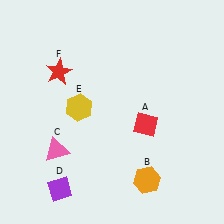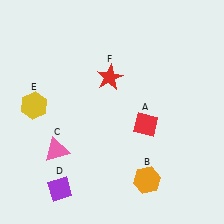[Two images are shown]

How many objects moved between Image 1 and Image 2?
2 objects moved between the two images.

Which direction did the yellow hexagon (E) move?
The yellow hexagon (E) moved left.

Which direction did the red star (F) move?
The red star (F) moved right.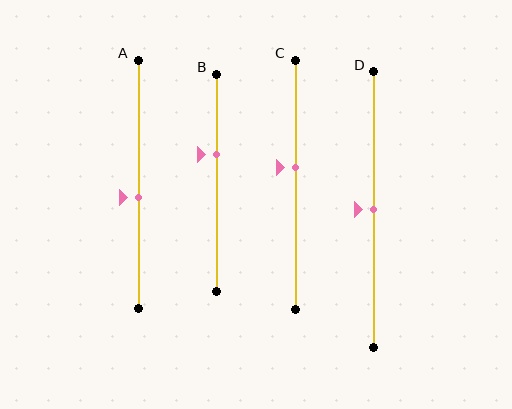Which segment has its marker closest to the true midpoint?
Segment D has its marker closest to the true midpoint.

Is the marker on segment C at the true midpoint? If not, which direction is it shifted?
No, the marker on segment C is shifted upward by about 7% of the segment length.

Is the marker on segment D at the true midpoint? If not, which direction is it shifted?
Yes, the marker on segment D is at the true midpoint.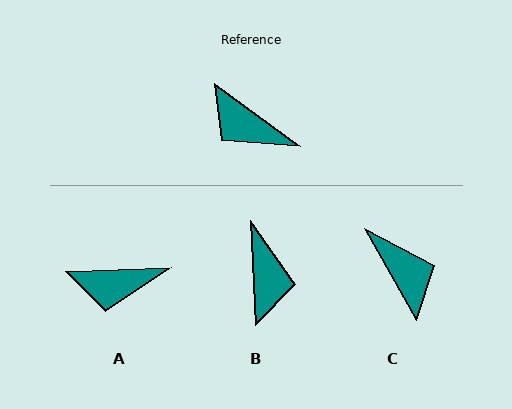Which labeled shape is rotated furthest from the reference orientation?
C, about 156 degrees away.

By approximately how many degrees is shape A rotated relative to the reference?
Approximately 38 degrees counter-clockwise.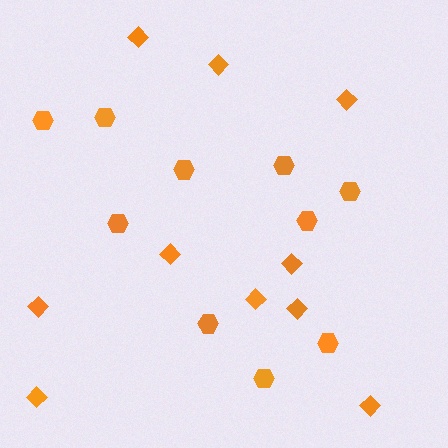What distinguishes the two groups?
There are 2 groups: one group of diamonds (10) and one group of hexagons (10).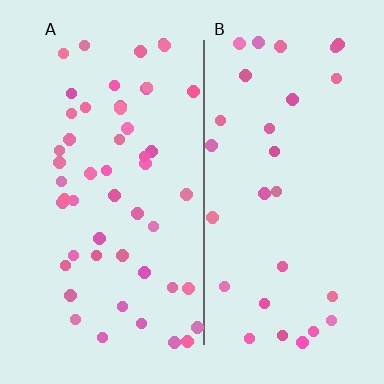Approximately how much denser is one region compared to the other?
Approximately 1.7× — region A over region B.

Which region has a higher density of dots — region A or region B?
A (the left).